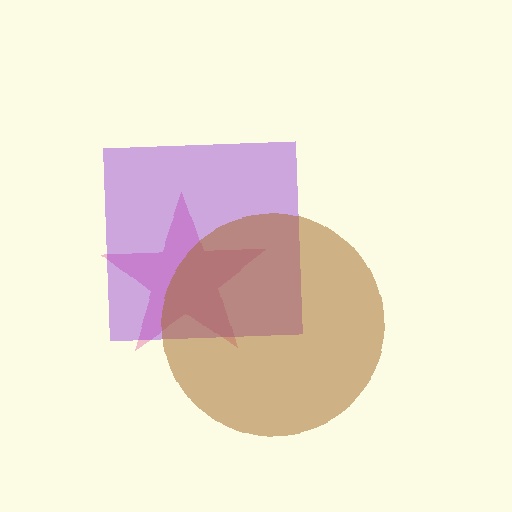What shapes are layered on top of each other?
The layered shapes are: a pink star, a purple square, a brown circle.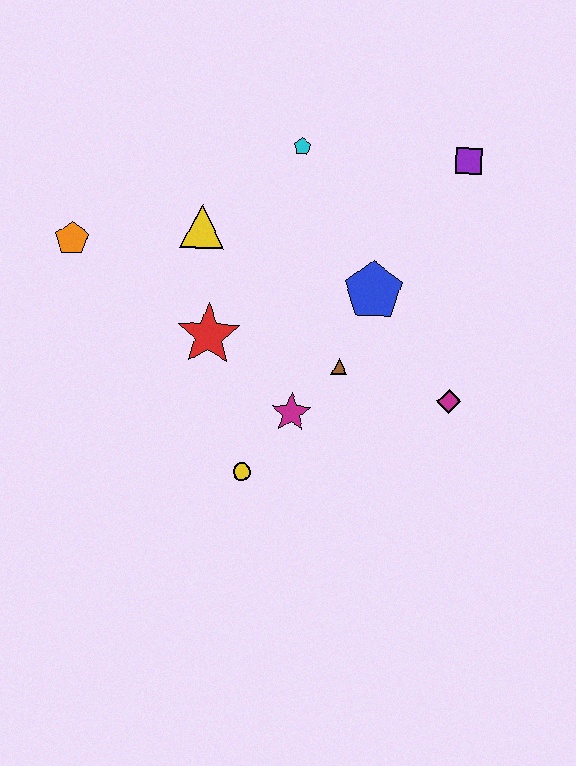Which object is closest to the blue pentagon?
The brown triangle is closest to the blue pentagon.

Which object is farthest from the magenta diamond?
The orange pentagon is farthest from the magenta diamond.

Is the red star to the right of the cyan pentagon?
No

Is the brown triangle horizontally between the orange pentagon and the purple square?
Yes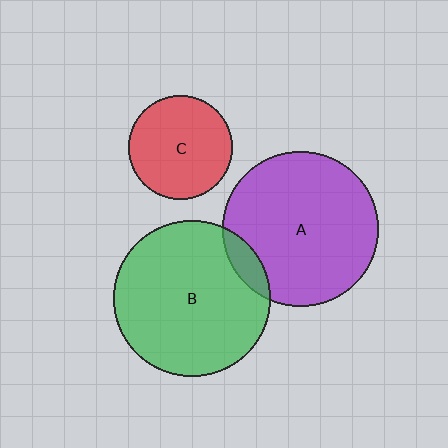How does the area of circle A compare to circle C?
Approximately 2.2 times.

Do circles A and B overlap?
Yes.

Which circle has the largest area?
Circle B (green).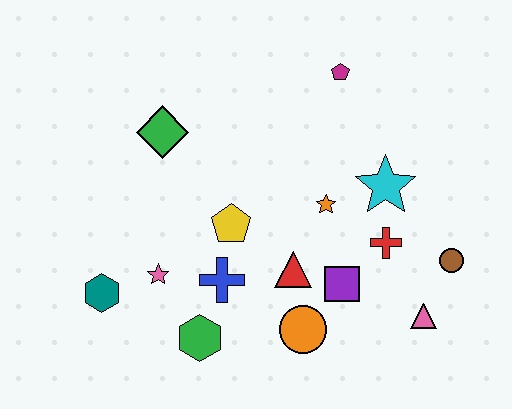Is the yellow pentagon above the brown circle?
Yes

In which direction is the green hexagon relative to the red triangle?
The green hexagon is to the left of the red triangle.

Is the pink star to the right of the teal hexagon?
Yes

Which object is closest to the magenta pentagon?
The cyan star is closest to the magenta pentagon.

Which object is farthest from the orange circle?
The magenta pentagon is farthest from the orange circle.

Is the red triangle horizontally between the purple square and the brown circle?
No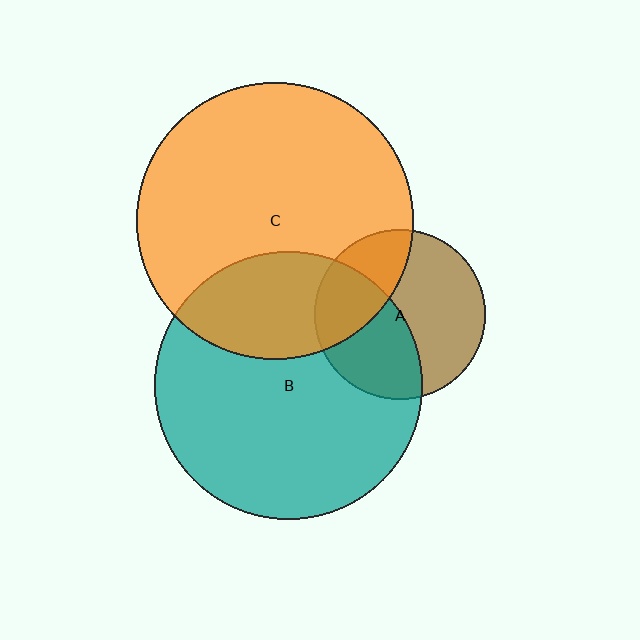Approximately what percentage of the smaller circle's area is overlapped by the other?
Approximately 30%.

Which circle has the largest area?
Circle C (orange).